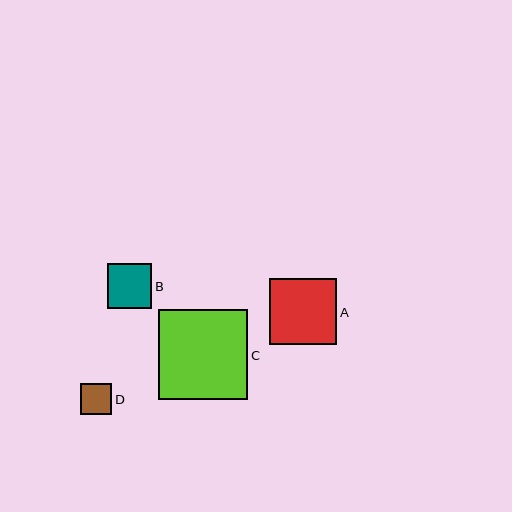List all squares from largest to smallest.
From largest to smallest: C, A, B, D.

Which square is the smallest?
Square D is the smallest with a size of approximately 31 pixels.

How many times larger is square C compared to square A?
Square C is approximately 1.3 times the size of square A.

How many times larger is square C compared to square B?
Square C is approximately 2.0 times the size of square B.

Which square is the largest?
Square C is the largest with a size of approximately 90 pixels.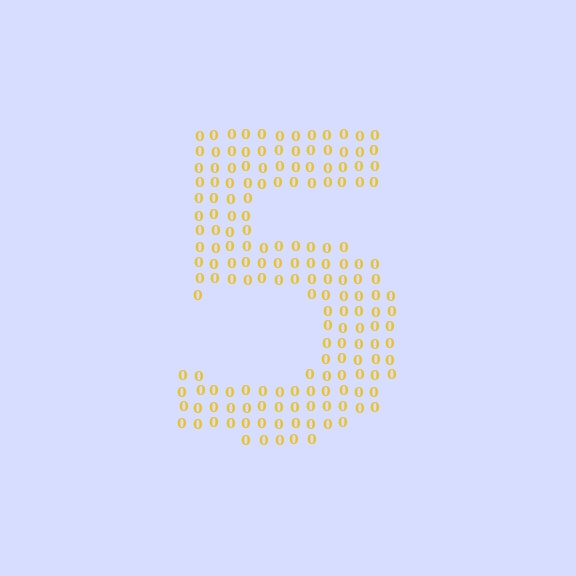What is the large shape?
The large shape is the digit 5.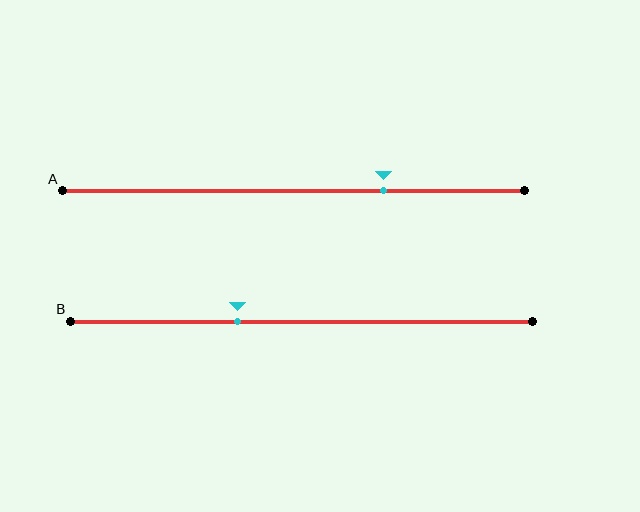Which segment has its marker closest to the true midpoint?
Segment B has its marker closest to the true midpoint.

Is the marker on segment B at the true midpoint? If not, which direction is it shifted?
No, the marker on segment B is shifted to the left by about 14% of the segment length.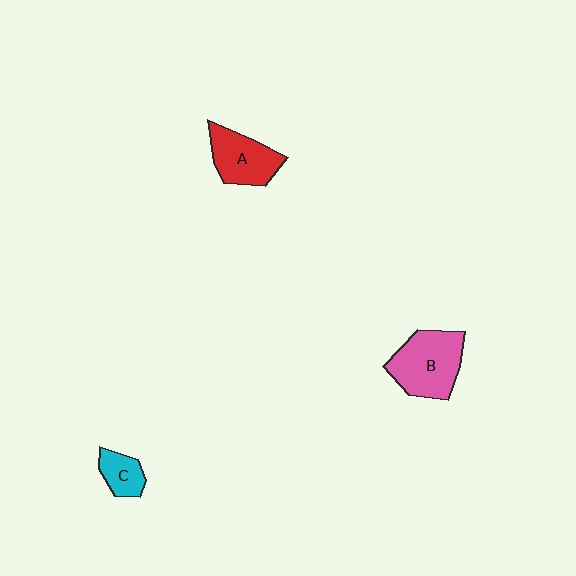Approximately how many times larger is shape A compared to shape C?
Approximately 1.9 times.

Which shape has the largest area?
Shape B (pink).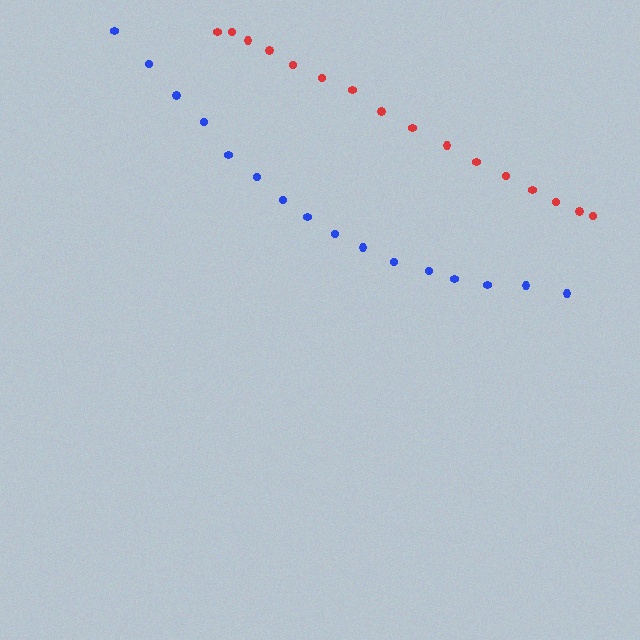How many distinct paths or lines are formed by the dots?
There are 2 distinct paths.